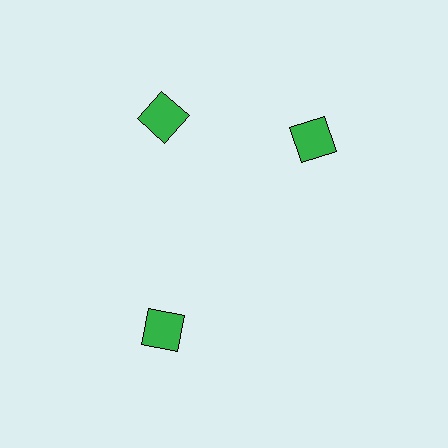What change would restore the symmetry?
The symmetry would be restored by rotating it back into even spacing with its neighbors so that all 3 squares sit at equal angles and equal distance from the center.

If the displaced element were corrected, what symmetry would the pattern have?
It would have 3-fold rotational symmetry — the pattern would map onto itself every 120 degrees.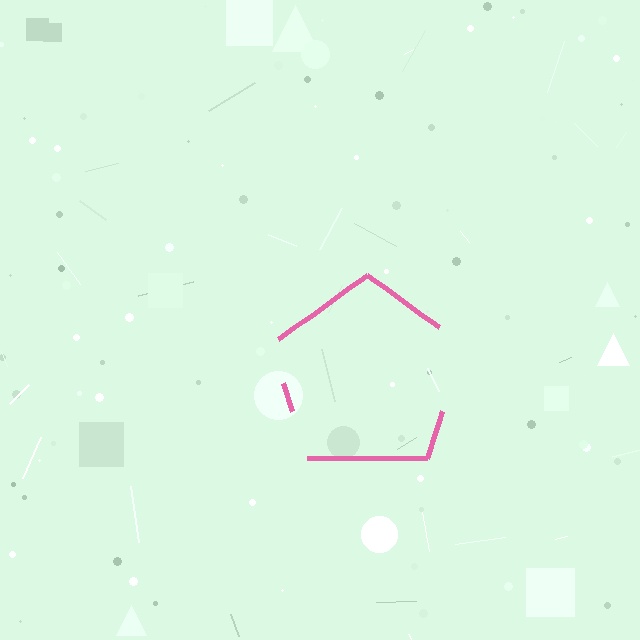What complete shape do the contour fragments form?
The contour fragments form a pentagon.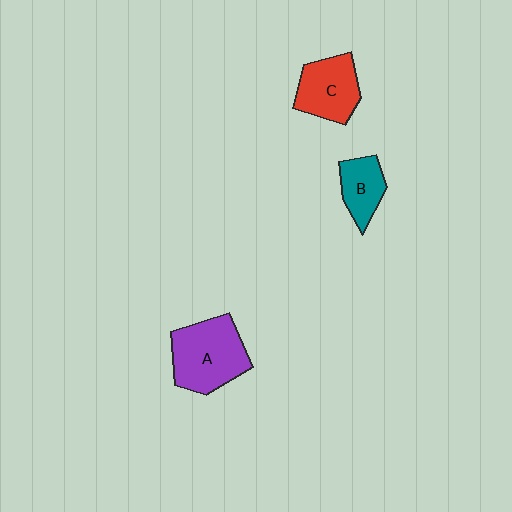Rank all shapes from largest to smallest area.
From largest to smallest: A (purple), C (red), B (teal).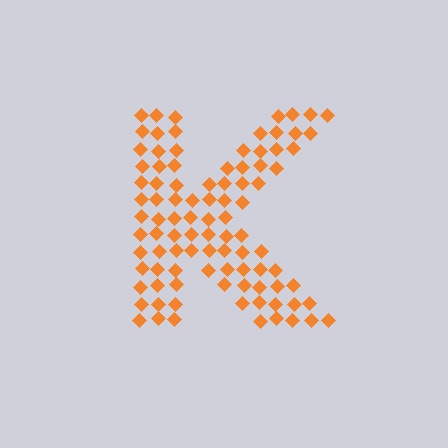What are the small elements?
The small elements are diamonds.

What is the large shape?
The large shape is the letter K.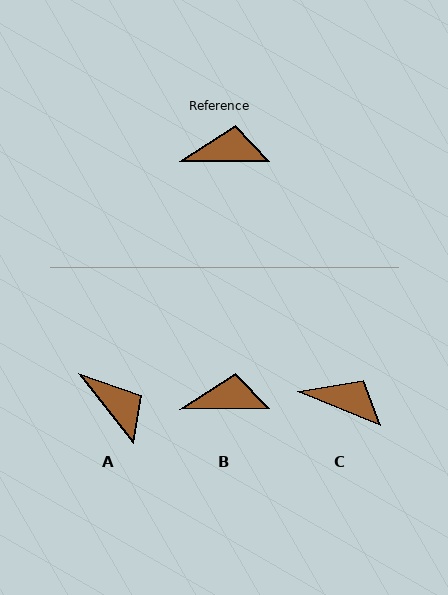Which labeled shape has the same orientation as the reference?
B.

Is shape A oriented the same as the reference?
No, it is off by about 52 degrees.